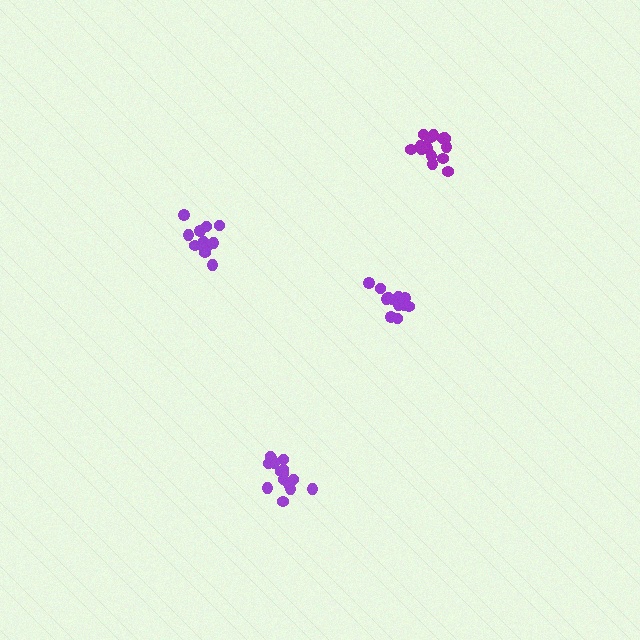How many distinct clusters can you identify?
There are 4 distinct clusters.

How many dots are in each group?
Group 1: 12 dots, Group 2: 12 dots, Group 3: 16 dots, Group 4: 15 dots (55 total).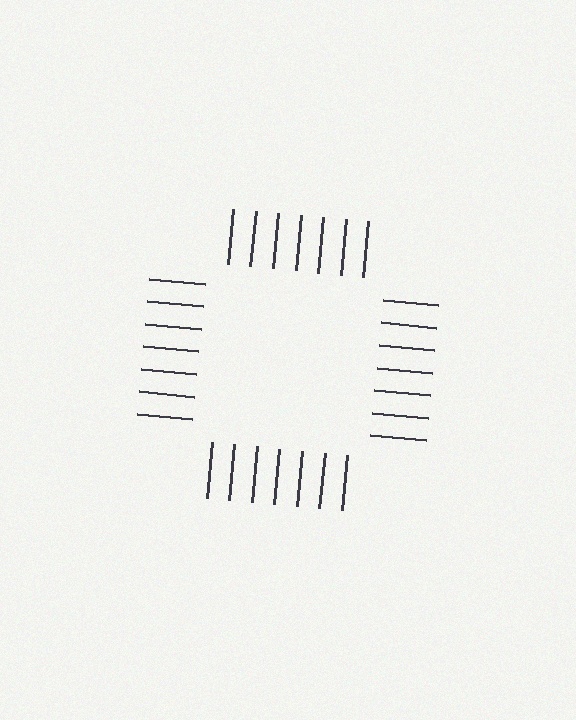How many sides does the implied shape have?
4 sides — the line-ends trace a square.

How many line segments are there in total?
28 — 7 along each of the 4 edges.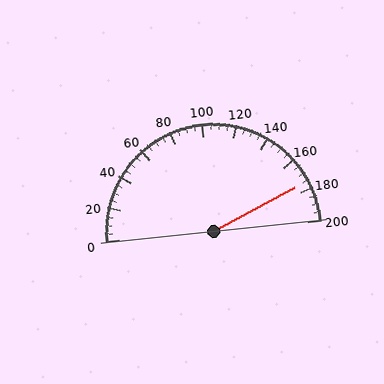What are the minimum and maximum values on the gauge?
The gauge ranges from 0 to 200.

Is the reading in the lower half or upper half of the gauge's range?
The reading is in the upper half of the range (0 to 200).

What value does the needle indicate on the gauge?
The needle indicates approximately 175.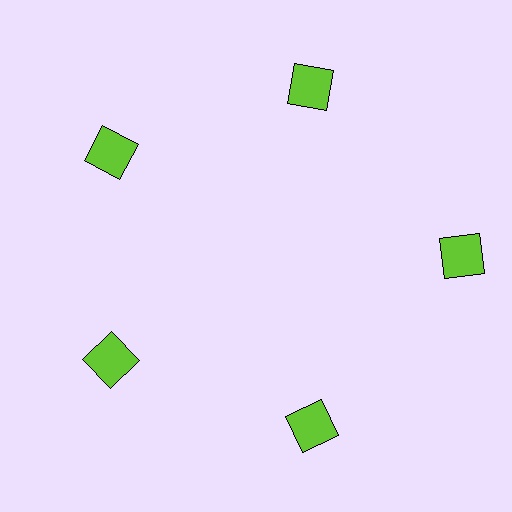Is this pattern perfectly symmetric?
No. The 5 lime squares are arranged in a ring, but one element near the 3 o'clock position is pushed outward from the center, breaking the 5-fold rotational symmetry.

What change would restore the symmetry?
The symmetry would be restored by moving it inward, back onto the ring so that all 5 squares sit at equal angles and equal distance from the center.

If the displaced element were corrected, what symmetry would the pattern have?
It would have 5-fold rotational symmetry — the pattern would map onto itself every 72 degrees.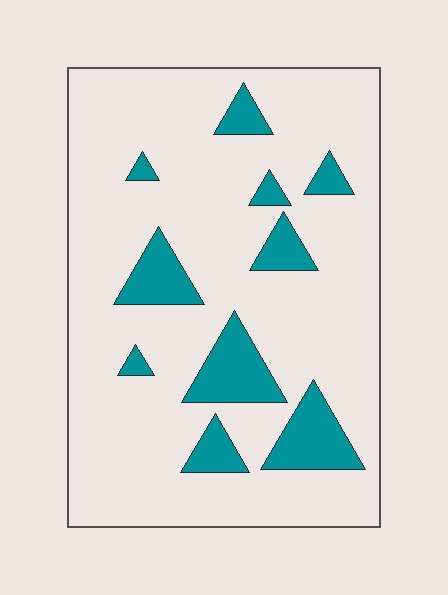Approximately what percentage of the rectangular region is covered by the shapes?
Approximately 15%.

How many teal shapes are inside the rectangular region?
10.